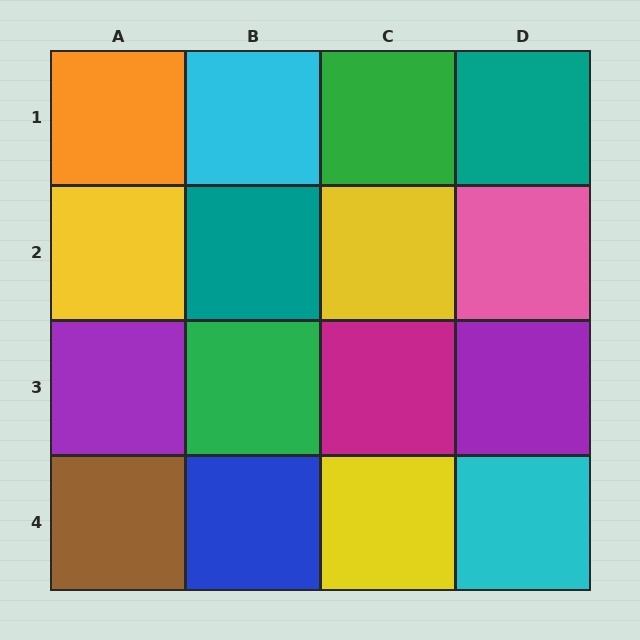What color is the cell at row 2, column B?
Teal.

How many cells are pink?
1 cell is pink.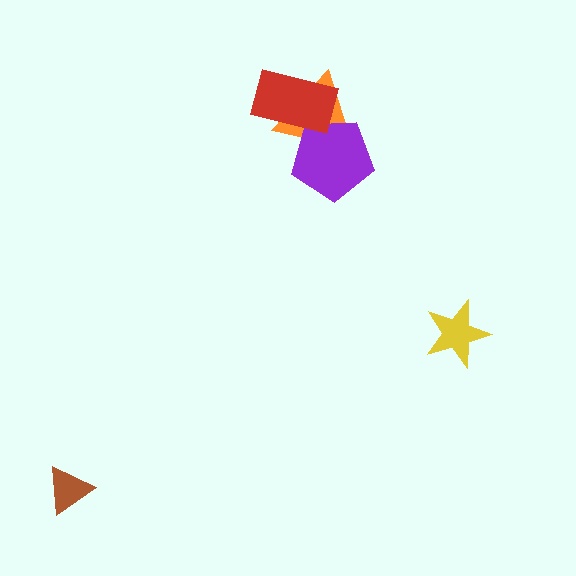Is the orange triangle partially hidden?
Yes, it is partially covered by another shape.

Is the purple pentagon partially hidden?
Yes, it is partially covered by another shape.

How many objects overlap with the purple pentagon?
2 objects overlap with the purple pentagon.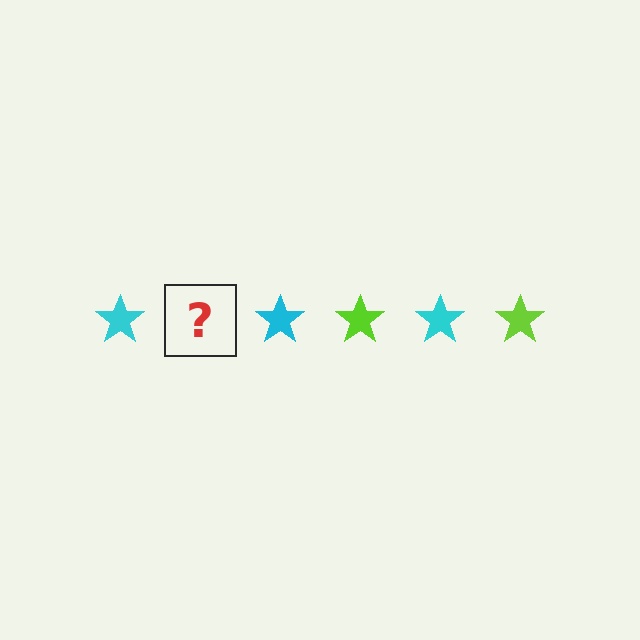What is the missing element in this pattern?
The missing element is a lime star.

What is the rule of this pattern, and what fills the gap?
The rule is that the pattern cycles through cyan, lime stars. The gap should be filled with a lime star.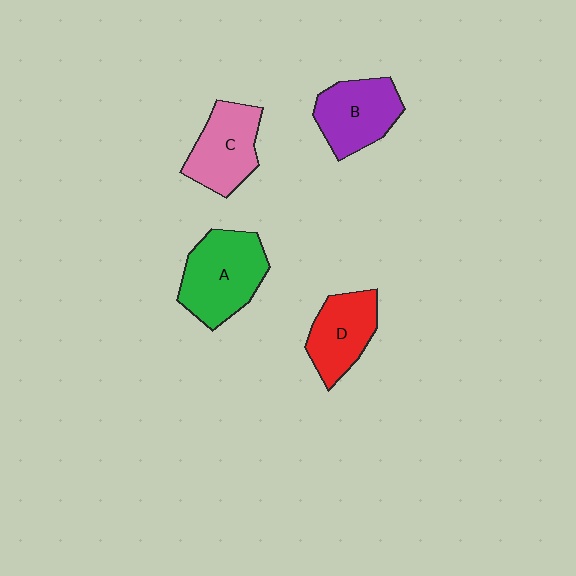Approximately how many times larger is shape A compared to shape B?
Approximately 1.2 times.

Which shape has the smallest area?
Shape D (red).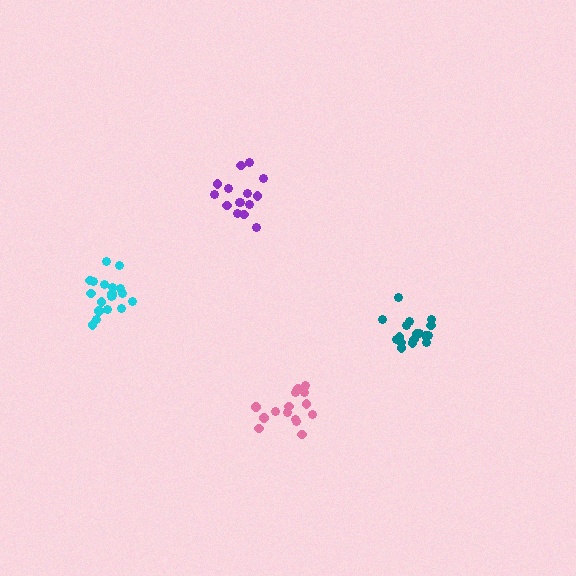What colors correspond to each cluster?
The clusters are colored: teal, pink, cyan, purple.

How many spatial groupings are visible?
There are 4 spatial groupings.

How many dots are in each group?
Group 1: 18 dots, Group 2: 15 dots, Group 3: 19 dots, Group 4: 15 dots (67 total).